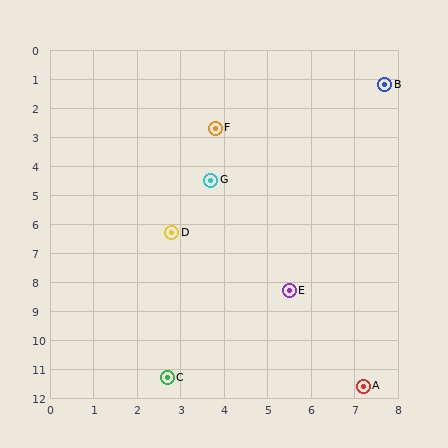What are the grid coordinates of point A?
Point A is at approximately (7.2, 11.6).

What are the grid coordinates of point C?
Point C is at approximately (2.7, 11.3).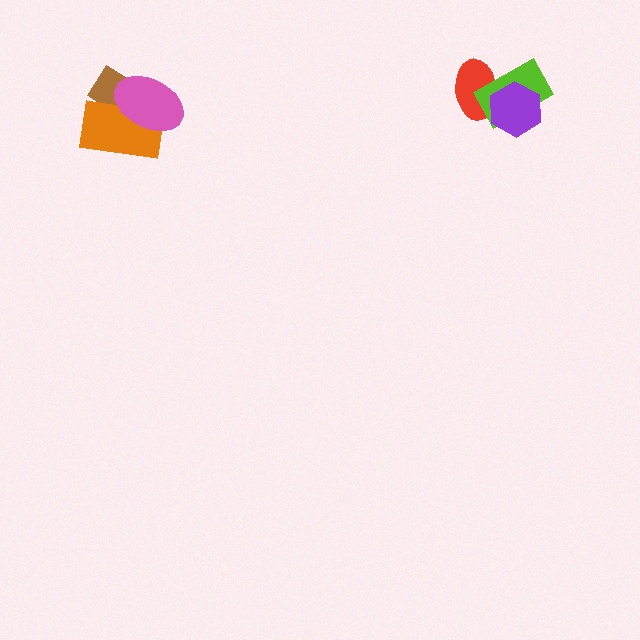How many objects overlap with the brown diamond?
2 objects overlap with the brown diamond.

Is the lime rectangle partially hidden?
Yes, it is partially covered by another shape.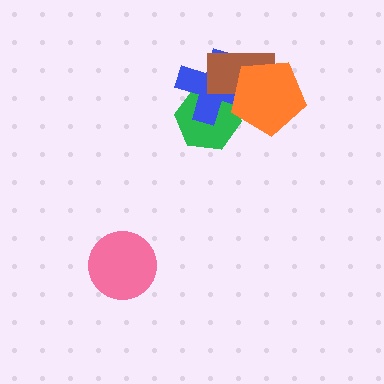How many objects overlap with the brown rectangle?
3 objects overlap with the brown rectangle.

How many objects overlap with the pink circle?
0 objects overlap with the pink circle.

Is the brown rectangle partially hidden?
Yes, it is partially covered by another shape.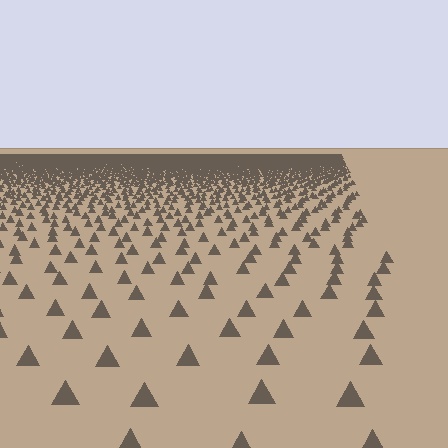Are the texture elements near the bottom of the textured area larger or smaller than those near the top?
Larger. Near the bottom, elements are closer to the viewer and appear at a bigger on-screen size.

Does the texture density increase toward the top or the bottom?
Density increases toward the top.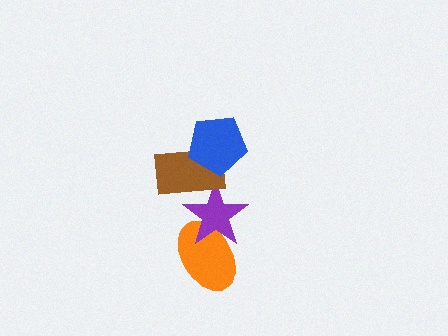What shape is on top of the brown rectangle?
The blue pentagon is on top of the brown rectangle.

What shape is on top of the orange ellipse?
The purple star is on top of the orange ellipse.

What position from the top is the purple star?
The purple star is 3rd from the top.